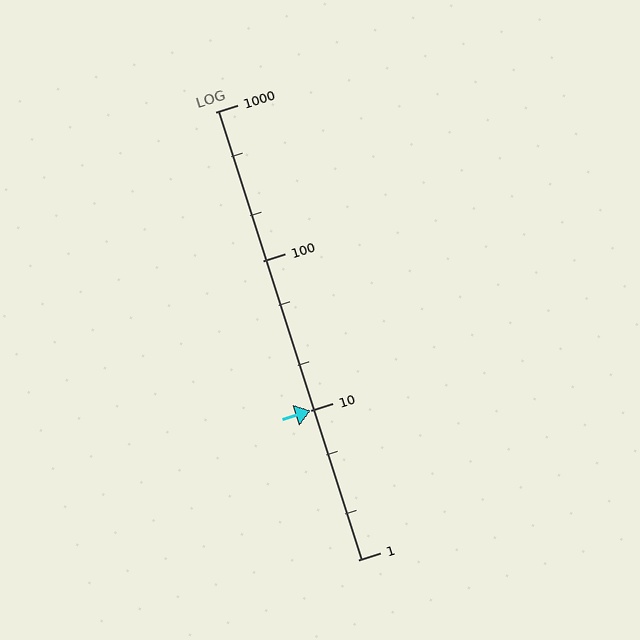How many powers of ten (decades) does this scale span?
The scale spans 3 decades, from 1 to 1000.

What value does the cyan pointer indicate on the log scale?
The pointer indicates approximately 10.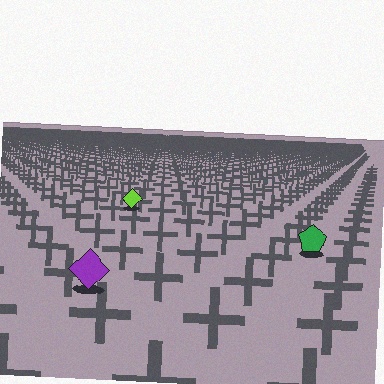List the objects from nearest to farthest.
From nearest to farthest: the purple diamond, the green pentagon, the lime diamond.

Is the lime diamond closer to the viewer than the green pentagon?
No. The green pentagon is closer — you can tell from the texture gradient: the ground texture is coarser near it.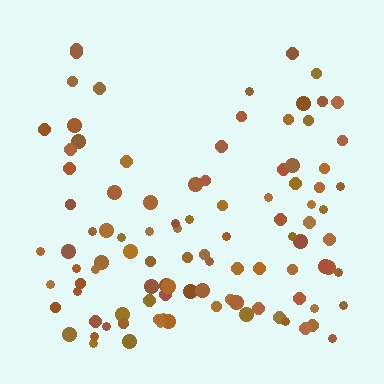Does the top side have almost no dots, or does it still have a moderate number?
Still a moderate number, just noticeably fewer than the bottom.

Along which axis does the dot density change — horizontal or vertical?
Vertical.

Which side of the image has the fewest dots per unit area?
The top.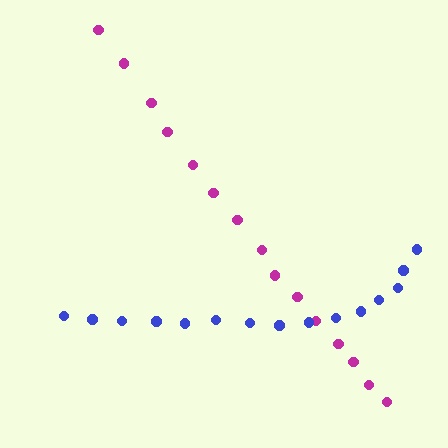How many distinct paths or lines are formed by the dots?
There are 2 distinct paths.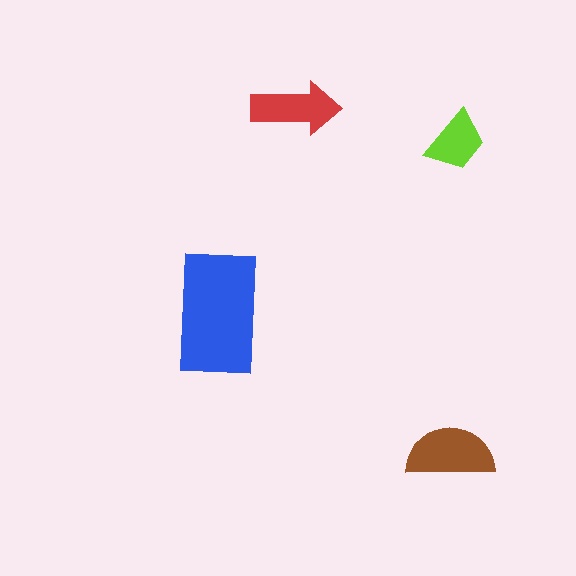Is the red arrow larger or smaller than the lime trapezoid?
Larger.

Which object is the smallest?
The lime trapezoid.